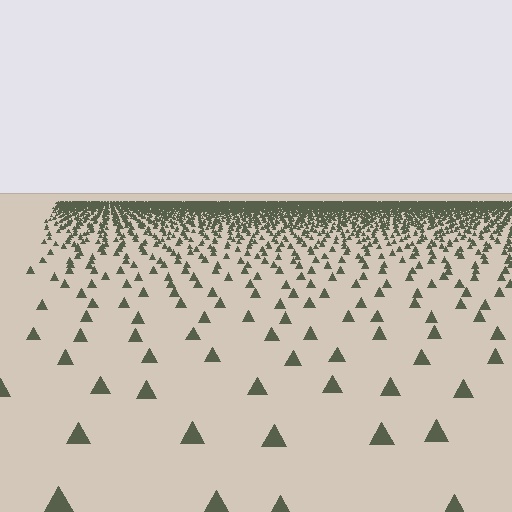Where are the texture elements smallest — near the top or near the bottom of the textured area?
Near the top.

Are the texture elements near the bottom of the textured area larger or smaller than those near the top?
Larger. Near the bottom, elements are closer to the viewer and appear at a bigger on-screen size.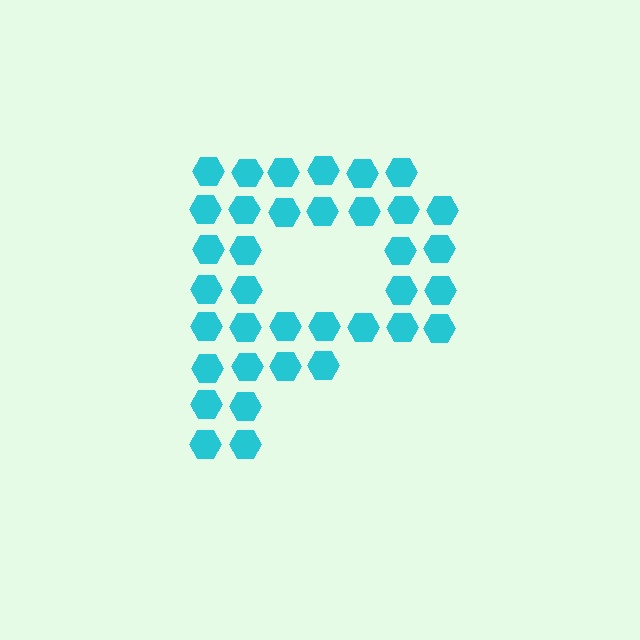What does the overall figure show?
The overall figure shows the letter P.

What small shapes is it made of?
It is made of small hexagons.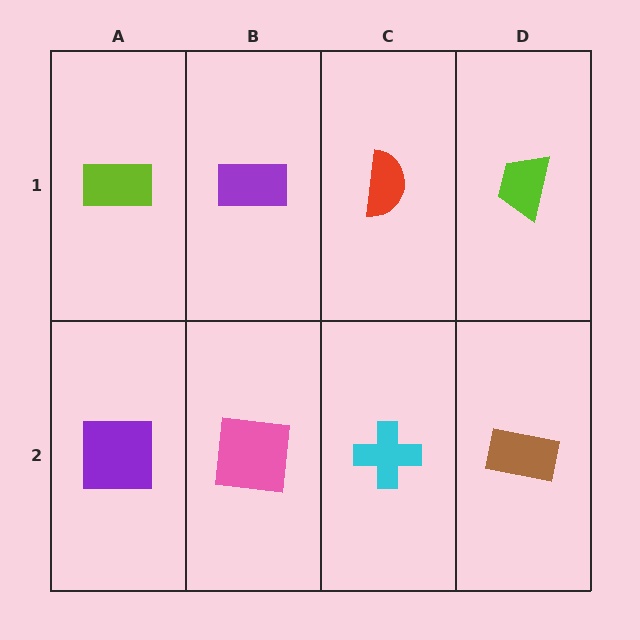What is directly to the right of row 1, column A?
A purple rectangle.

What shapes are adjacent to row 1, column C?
A cyan cross (row 2, column C), a purple rectangle (row 1, column B), a lime trapezoid (row 1, column D).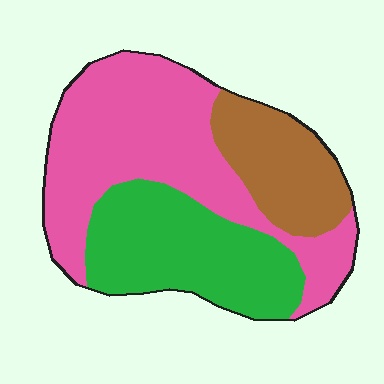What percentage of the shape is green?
Green takes up about one third (1/3) of the shape.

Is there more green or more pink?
Pink.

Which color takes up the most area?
Pink, at roughly 50%.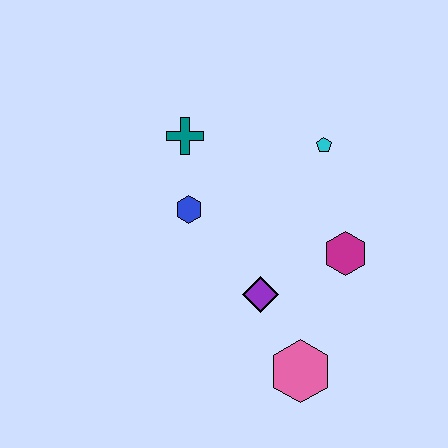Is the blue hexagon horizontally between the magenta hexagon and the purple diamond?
No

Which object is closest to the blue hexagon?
The teal cross is closest to the blue hexagon.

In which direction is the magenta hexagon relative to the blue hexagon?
The magenta hexagon is to the right of the blue hexagon.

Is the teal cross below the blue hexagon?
No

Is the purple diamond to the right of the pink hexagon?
No